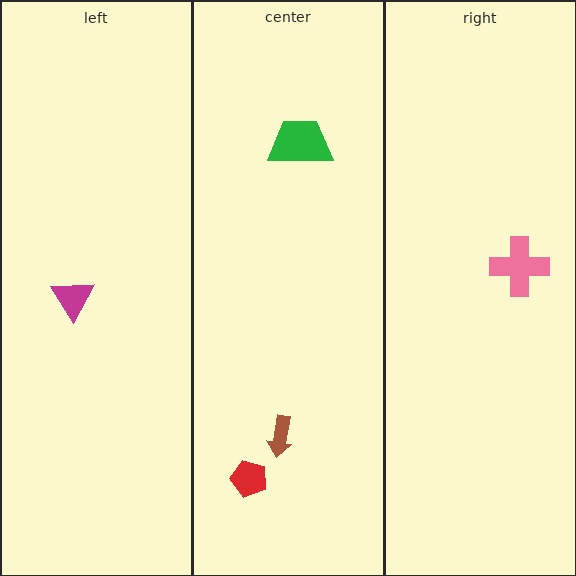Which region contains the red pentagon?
The center region.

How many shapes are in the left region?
1.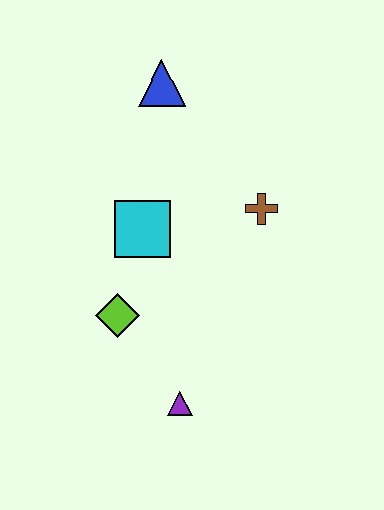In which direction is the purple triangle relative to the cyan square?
The purple triangle is below the cyan square.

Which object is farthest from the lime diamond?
The blue triangle is farthest from the lime diamond.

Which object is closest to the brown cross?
The cyan square is closest to the brown cross.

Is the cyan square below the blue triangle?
Yes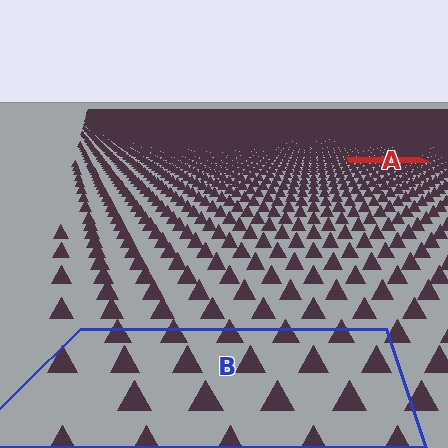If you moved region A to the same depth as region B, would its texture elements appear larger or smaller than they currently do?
They would appear larger. At a closer depth, the same texture elements are projected at a bigger on-screen size.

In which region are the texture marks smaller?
The texture marks are smaller in region A, because it is farther away.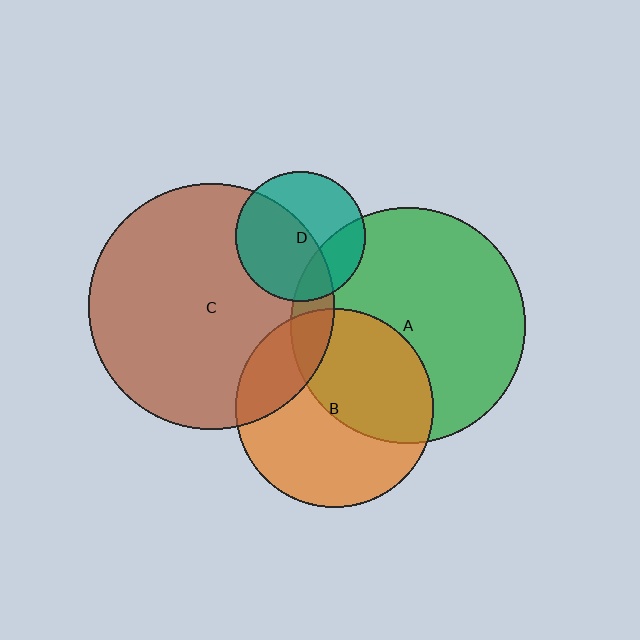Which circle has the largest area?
Circle C (brown).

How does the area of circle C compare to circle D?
Approximately 3.6 times.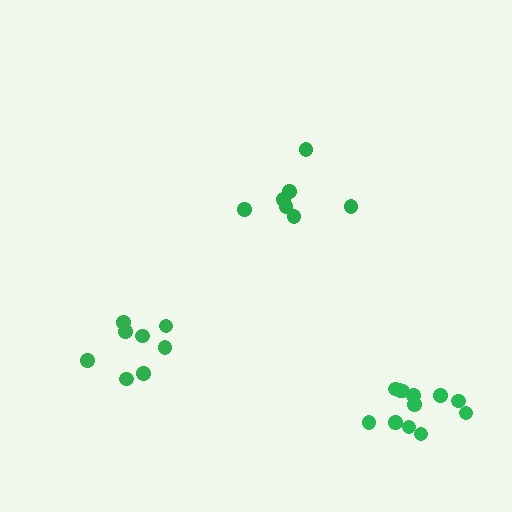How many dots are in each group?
Group 1: 7 dots, Group 2: 12 dots, Group 3: 8 dots (27 total).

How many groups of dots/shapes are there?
There are 3 groups.